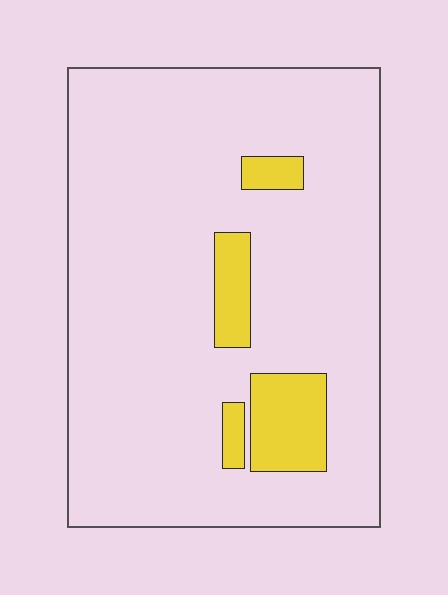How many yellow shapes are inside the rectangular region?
4.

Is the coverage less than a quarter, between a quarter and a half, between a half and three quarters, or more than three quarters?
Less than a quarter.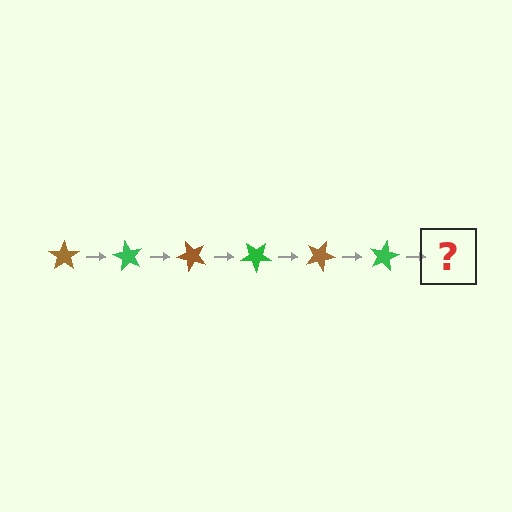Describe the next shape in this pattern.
It should be a brown star, rotated 360 degrees from the start.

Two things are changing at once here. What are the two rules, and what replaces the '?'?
The two rules are that it rotates 60 degrees each step and the color cycles through brown and green. The '?' should be a brown star, rotated 360 degrees from the start.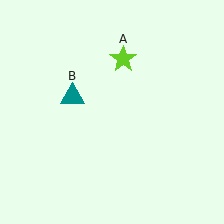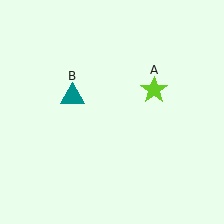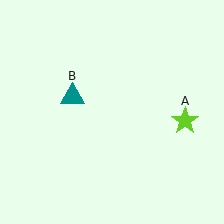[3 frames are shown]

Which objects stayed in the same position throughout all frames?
Teal triangle (object B) remained stationary.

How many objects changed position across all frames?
1 object changed position: lime star (object A).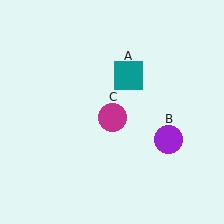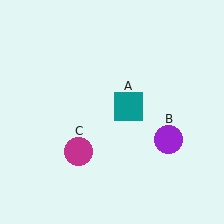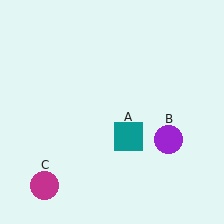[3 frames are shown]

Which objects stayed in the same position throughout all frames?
Purple circle (object B) remained stationary.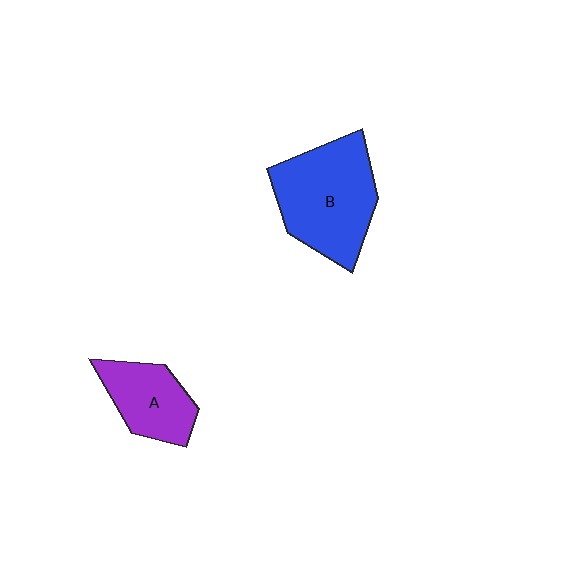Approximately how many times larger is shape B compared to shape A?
Approximately 1.7 times.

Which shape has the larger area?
Shape B (blue).